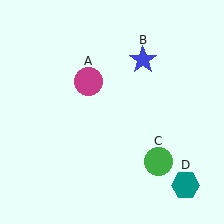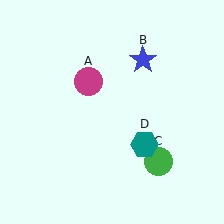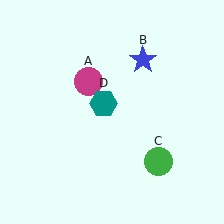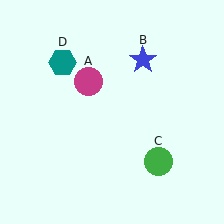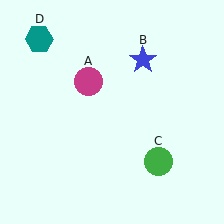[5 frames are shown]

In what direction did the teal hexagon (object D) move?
The teal hexagon (object D) moved up and to the left.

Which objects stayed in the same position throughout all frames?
Magenta circle (object A) and blue star (object B) and green circle (object C) remained stationary.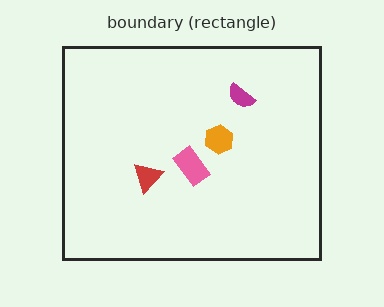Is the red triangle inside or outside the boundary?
Inside.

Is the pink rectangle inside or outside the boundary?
Inside.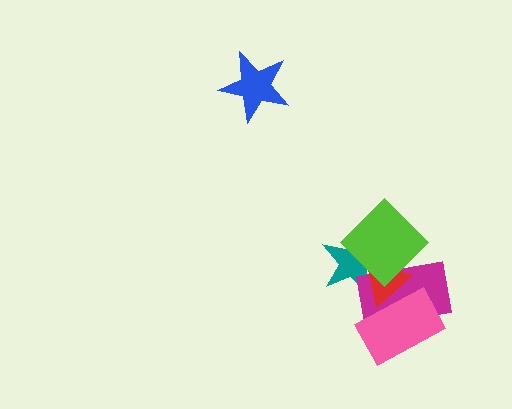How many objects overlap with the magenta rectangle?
4 objects overlap with the magenta rectangle.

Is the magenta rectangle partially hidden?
Yes, it is partially covered by another shape.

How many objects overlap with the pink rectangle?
2 objects overlap with the pink rectangle.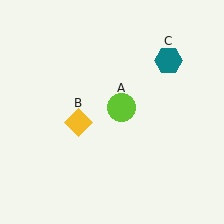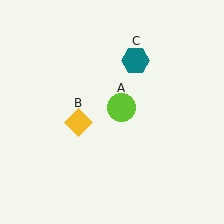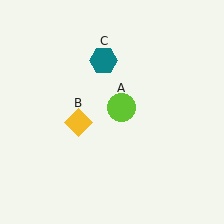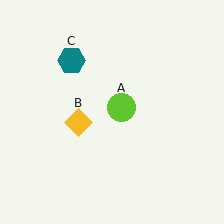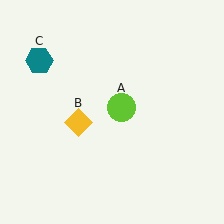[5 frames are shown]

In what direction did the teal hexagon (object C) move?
The teal hexagon (object C) moved left.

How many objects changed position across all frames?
1 object changed position: teal hexagon (object C).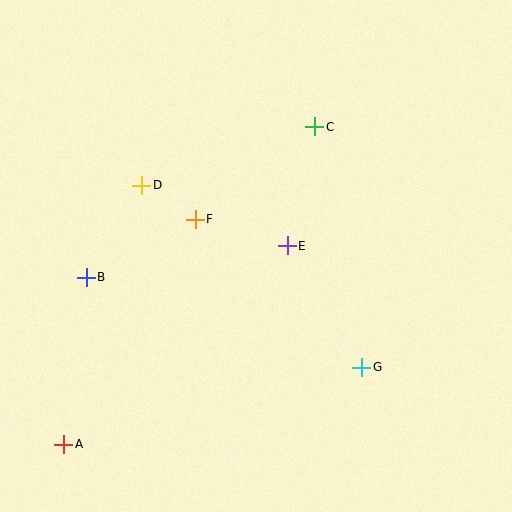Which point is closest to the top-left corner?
Point D is closest to the top-left corner.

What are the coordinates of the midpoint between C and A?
The midpoint between C and A is at (189, 285).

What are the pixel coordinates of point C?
Point C is at (315, 127).